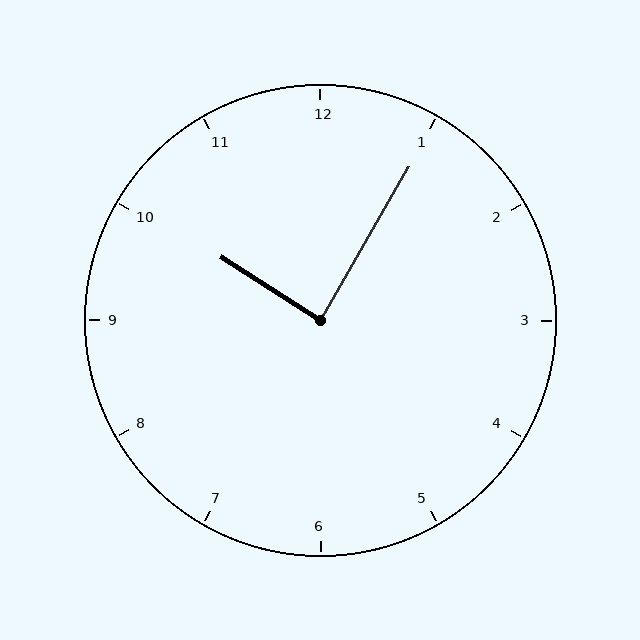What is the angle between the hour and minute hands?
Approximately 88 degrees.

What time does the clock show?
10:05.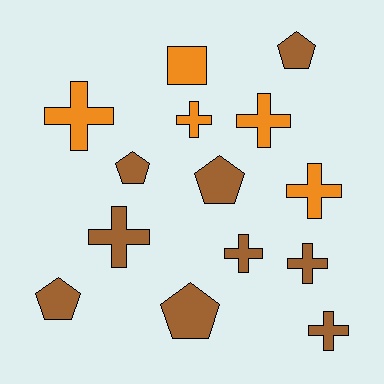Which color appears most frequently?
Brown, with 9 objects.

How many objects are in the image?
There are 14 objects.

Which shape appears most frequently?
Cross, with 8 objects.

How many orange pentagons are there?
There are no orange pentagons.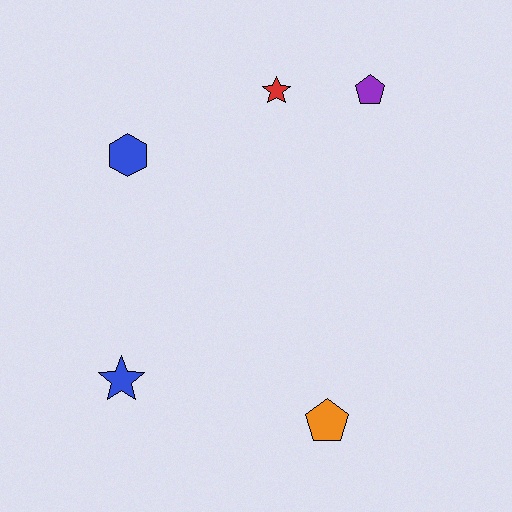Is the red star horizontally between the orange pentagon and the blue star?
Yes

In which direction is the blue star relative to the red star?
The blue star is below the red star.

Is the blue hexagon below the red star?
Yes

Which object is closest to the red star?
The purple pentagon is closest to the red star.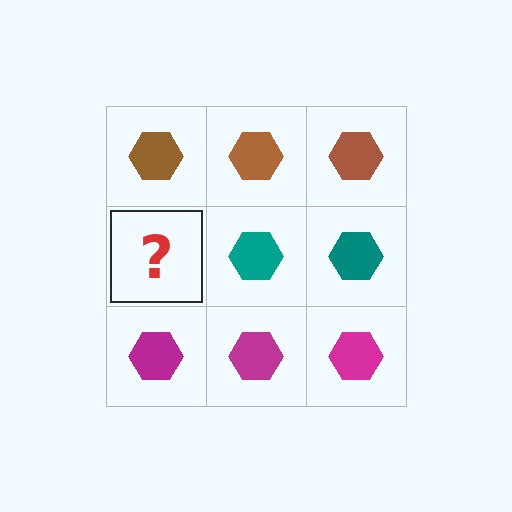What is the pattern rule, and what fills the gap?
The rule is that each row has a consistent color. The gap should be filled with a teal hexagon.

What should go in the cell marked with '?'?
The missing cell should contain a teal hexagon.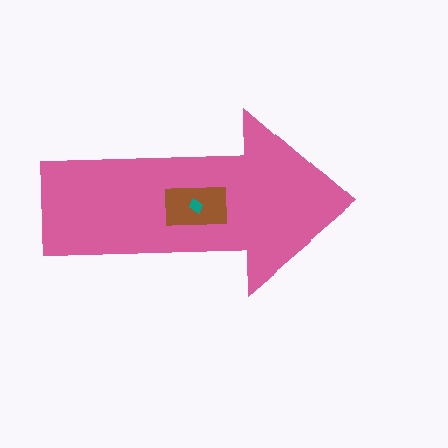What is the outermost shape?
The pink arrow.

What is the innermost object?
The teal diamond.